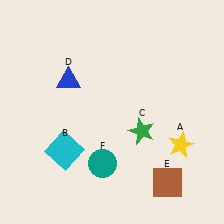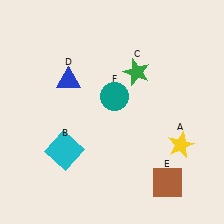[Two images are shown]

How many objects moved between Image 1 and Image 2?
2 objects moved between the two images.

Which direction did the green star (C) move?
The green star (C) moved up.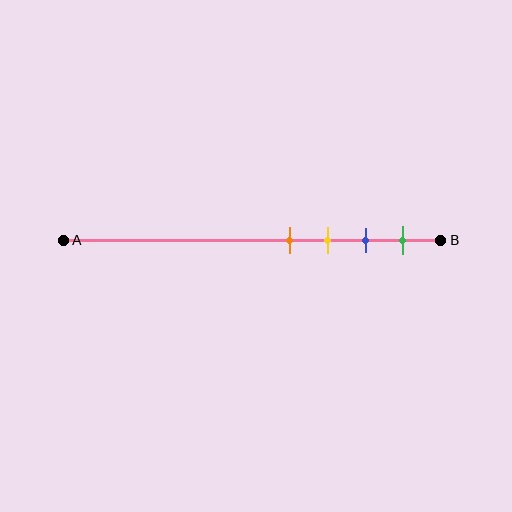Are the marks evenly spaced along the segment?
Yes, the marks are approximately evenly spaced.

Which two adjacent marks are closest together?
The orange and yellow marks are the closest adjacent pair.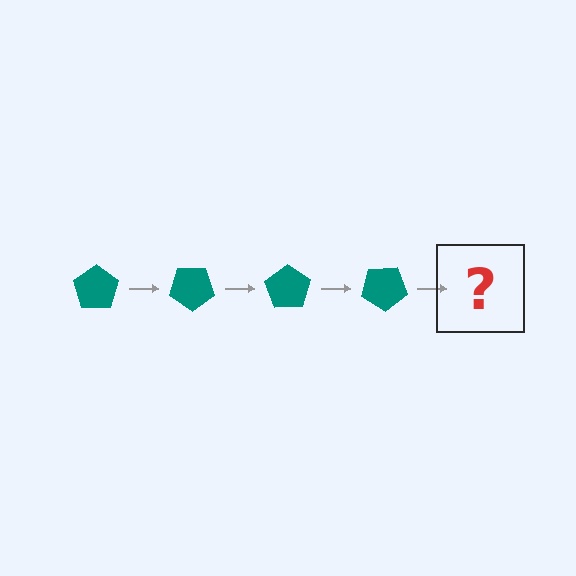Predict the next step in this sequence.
The next step is a teal pentagon rotated 140 degrees.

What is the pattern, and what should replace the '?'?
The pattern is that the pentagon rotates 35 degrees each step. The '?' should be a teal pentagon rotated 140 degrees.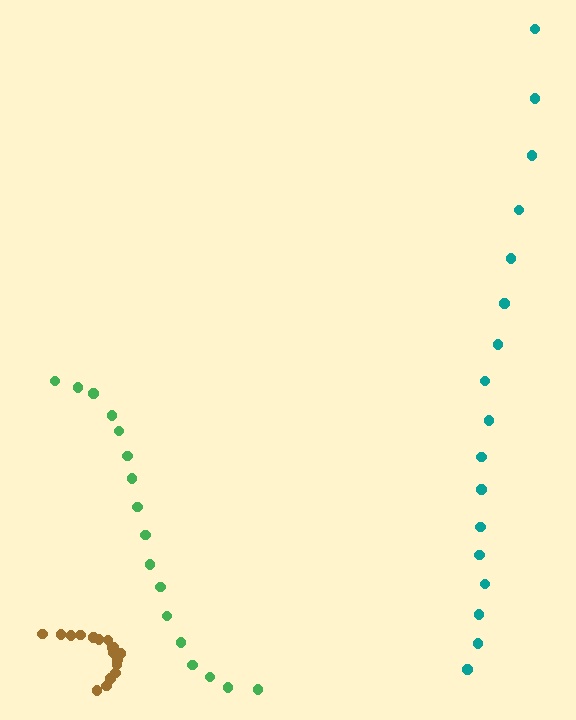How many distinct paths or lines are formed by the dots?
There are 3 distinct paths.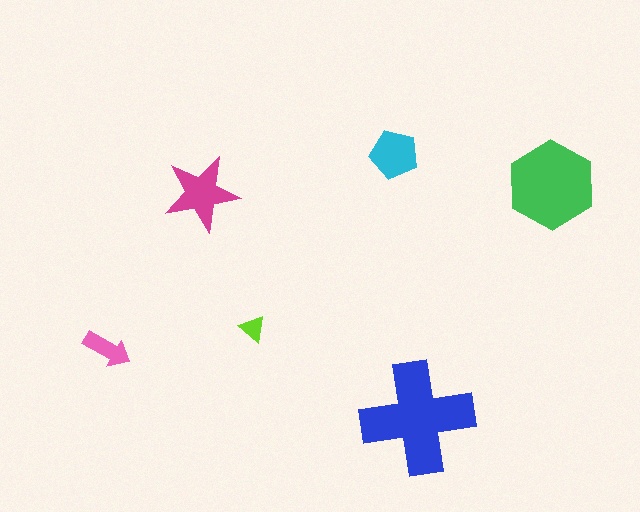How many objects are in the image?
There are 6 objects in the image.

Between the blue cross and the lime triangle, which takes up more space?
The blue cross.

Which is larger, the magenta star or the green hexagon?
The green hexagon.